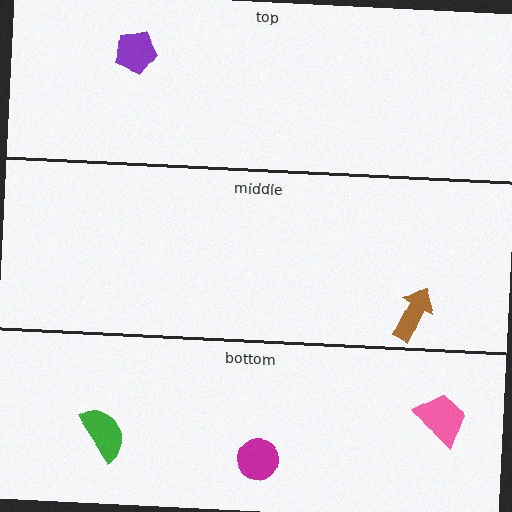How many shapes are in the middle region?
1.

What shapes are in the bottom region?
The pink trapezoid, the green semicircle, the magenta circle.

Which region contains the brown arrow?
The middle region.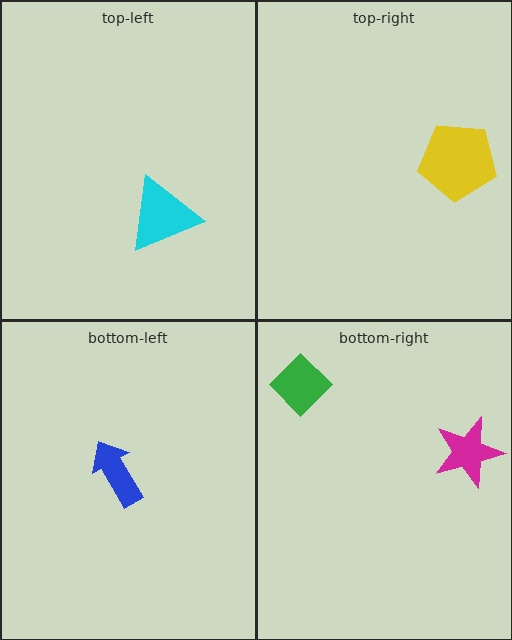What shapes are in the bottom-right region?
The green diamond, the magenta star.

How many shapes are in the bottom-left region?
1.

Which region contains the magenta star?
The bottom-right region.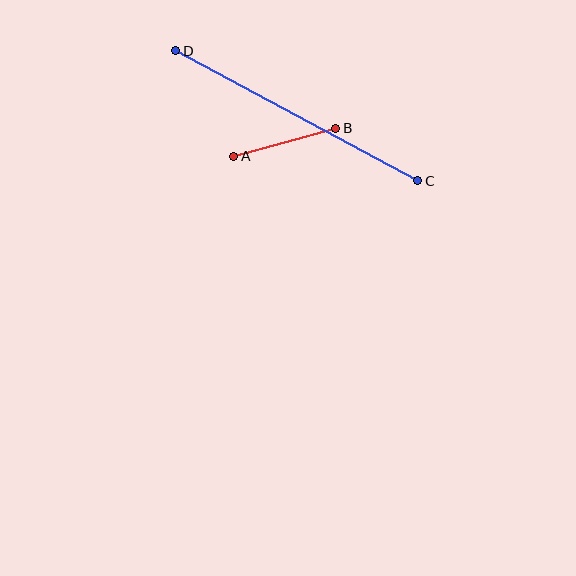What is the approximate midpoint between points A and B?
The midpoint is at approximately (285, 142) pixels.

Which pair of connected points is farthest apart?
Points C and D are farthest apart.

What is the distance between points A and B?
The distance is approximately 106 pixels.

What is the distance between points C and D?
The distance is approximately 275 pixels.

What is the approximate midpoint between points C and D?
The midpoint is at approximately (297, 116) pixels.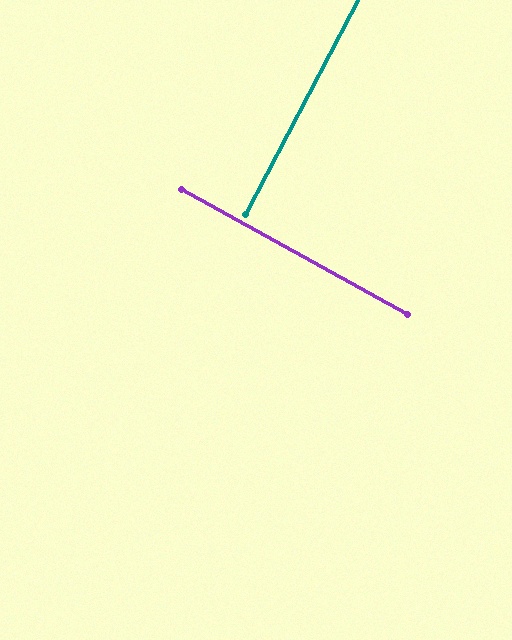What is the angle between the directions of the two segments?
Approximately 89 degrees.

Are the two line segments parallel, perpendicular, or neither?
Perpendicular — they meet at approximately 89°.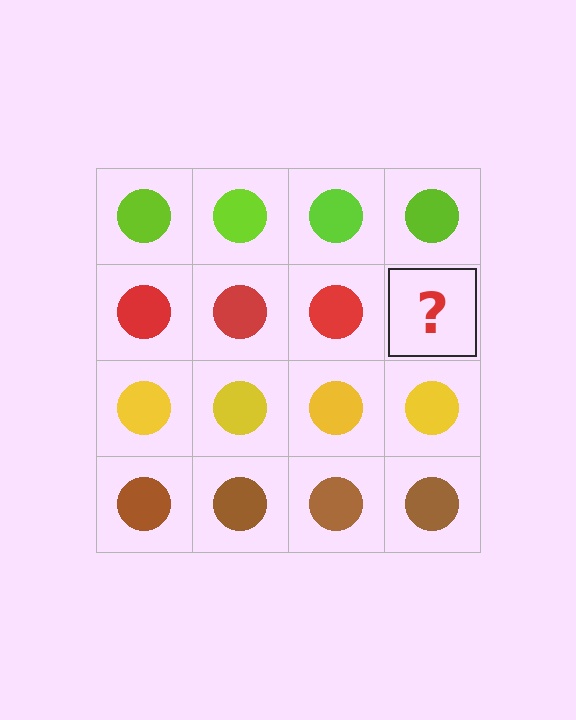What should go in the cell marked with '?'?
The missing cell should contain a red circle.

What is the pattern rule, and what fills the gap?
The rule is that each row has a consistent color. The gap should be filled with a red circle.